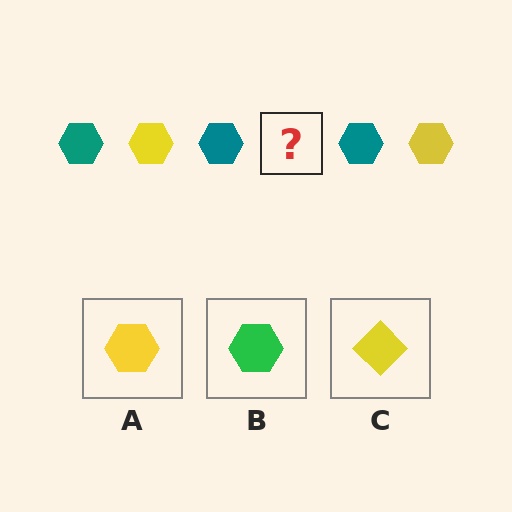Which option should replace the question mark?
Option A.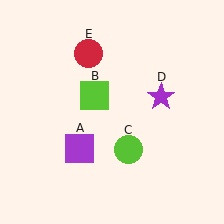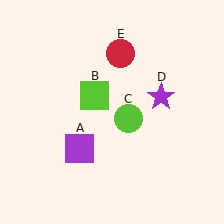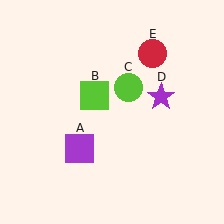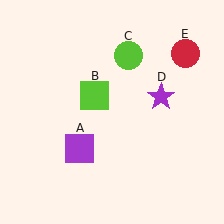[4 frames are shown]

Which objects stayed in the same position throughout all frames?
Purple square (object A) and lime square (object B) and purple star (object D) remained stationary.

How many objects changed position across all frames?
2 objects changed position: lime circle (object C), red circle (object E).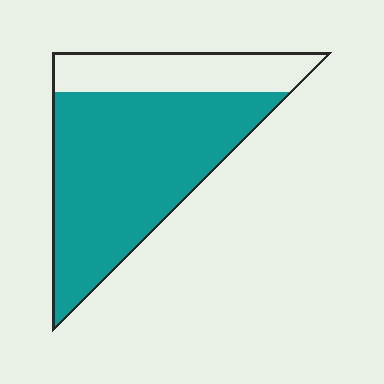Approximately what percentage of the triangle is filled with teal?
Approximately 75%.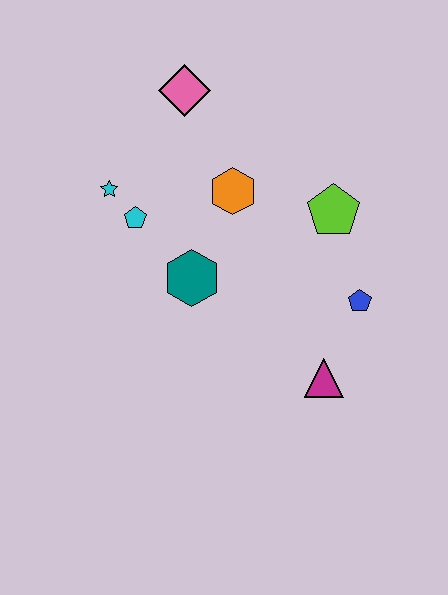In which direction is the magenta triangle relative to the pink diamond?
The magenta triangle is below the pink diamond.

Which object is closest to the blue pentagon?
The magenta triangle is closest to the blue pentagon.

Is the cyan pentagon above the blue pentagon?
Yes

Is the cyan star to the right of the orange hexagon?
No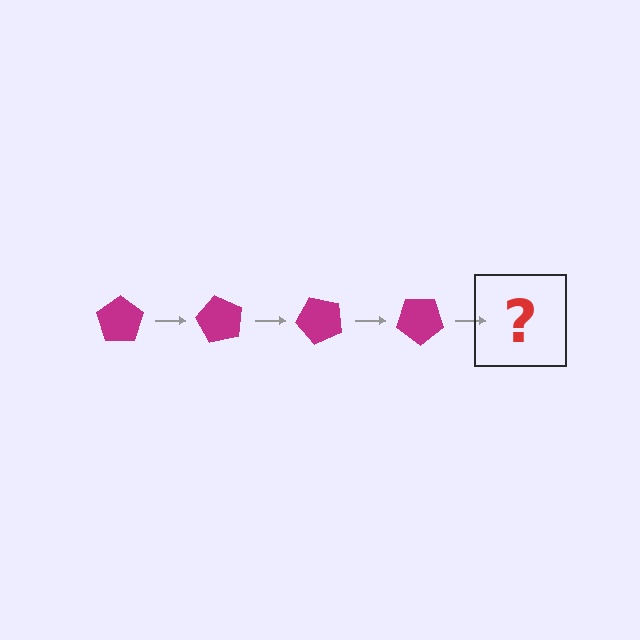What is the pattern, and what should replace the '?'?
The pattern is that the pentagon rotates 60 degrees each step. The '?' should be a magenta pentagon rotated 240 degrees.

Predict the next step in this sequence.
The next step is a magenta pentagon rotated 240 degrees.